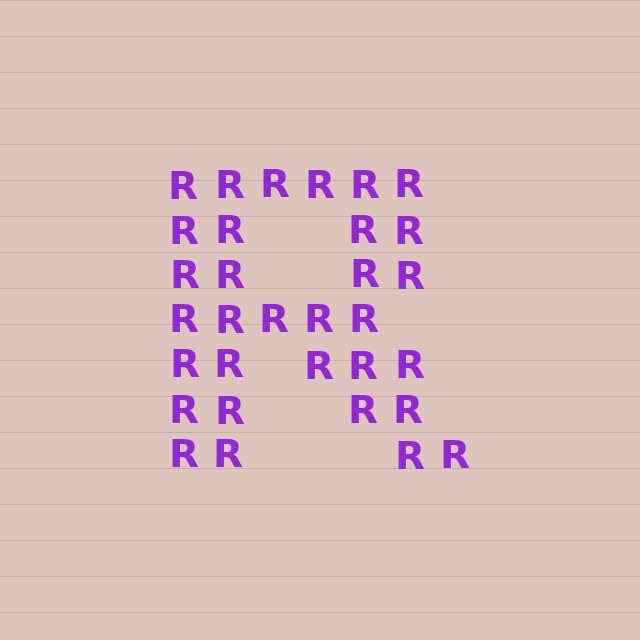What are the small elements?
The small elements are letter R's.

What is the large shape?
The large shape is the letter R.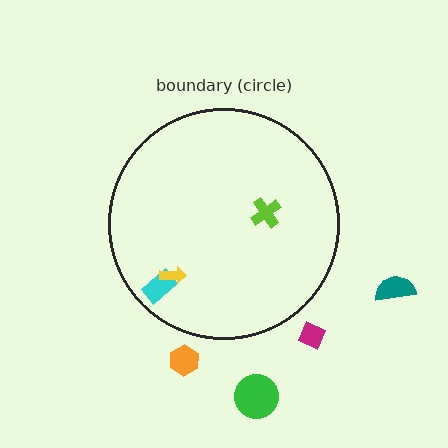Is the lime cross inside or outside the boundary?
Inside.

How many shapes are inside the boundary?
3 inside, 4 outside.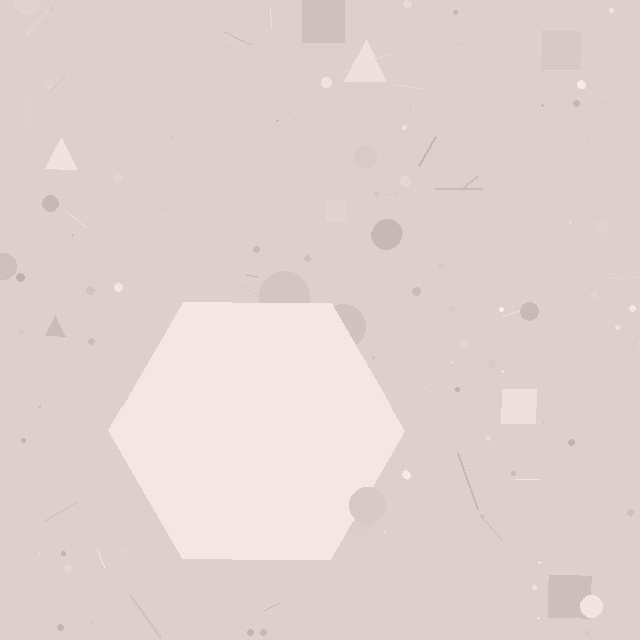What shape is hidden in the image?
A hexagon is hidden in the image.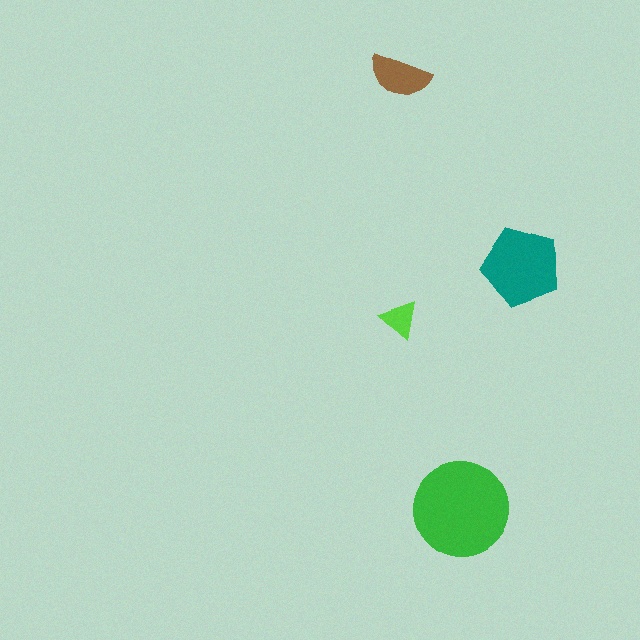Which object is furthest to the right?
The teal pentagon is rightmost.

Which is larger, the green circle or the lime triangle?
The green circle.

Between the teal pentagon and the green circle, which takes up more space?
The green circle.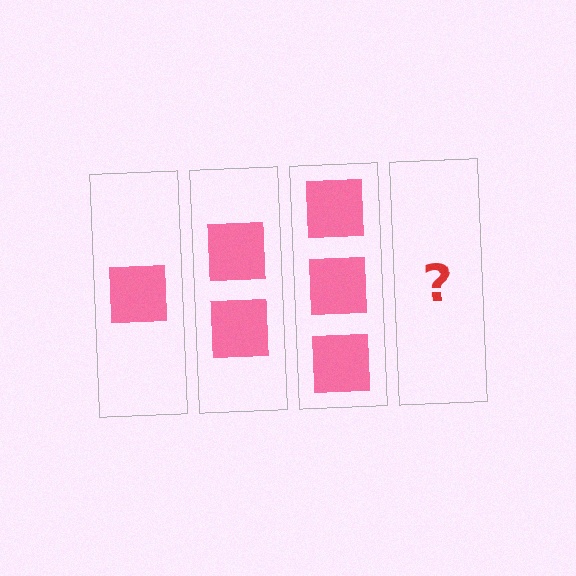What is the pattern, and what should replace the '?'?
The pattern is that each step adds one more square. The '?' should be 4 squares.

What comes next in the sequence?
The next element should be 4 squares.